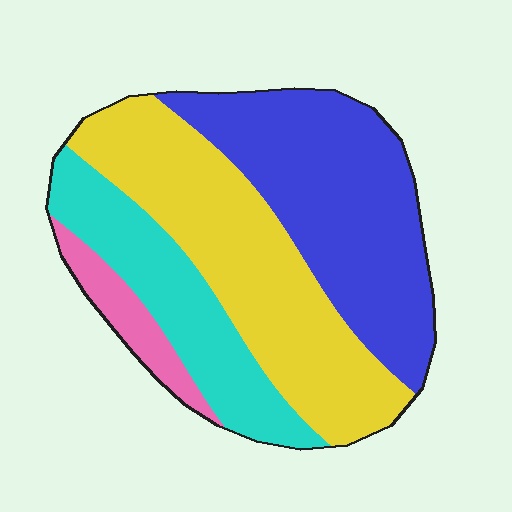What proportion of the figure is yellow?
Yellow covers about 35% of the figure.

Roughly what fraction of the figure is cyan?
Cyan takes up about one fifth (1/5) of the figure.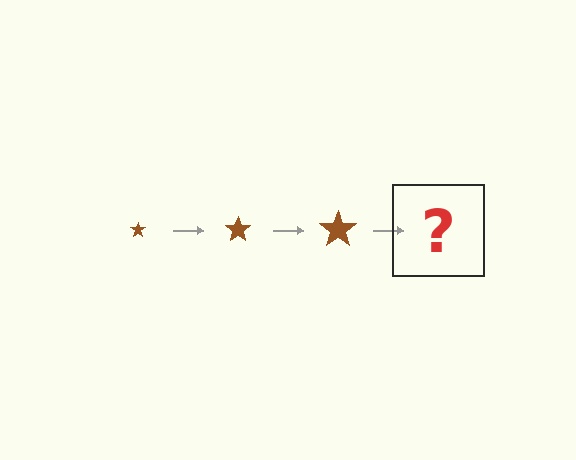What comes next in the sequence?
The next element should be a brown star, larger than the previous one.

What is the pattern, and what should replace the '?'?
The pattern is that the star gets progressively larger each step. The '?' should be a brown star, larger than the previous one.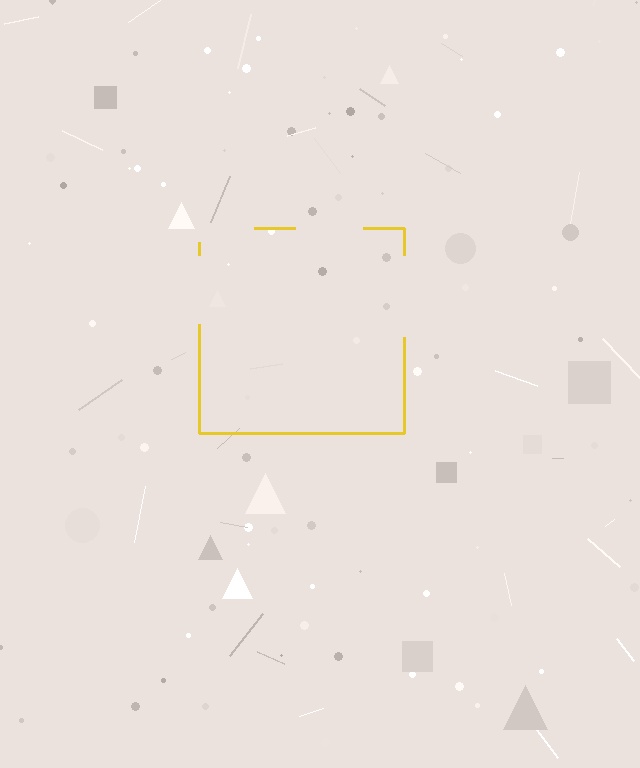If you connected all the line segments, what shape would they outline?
They would outline a square.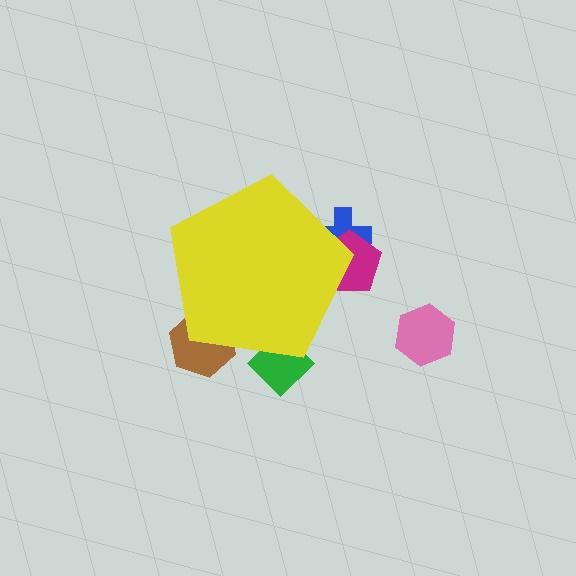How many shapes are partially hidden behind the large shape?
4 shapes are partially hidden.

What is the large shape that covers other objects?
A yellow pentagon.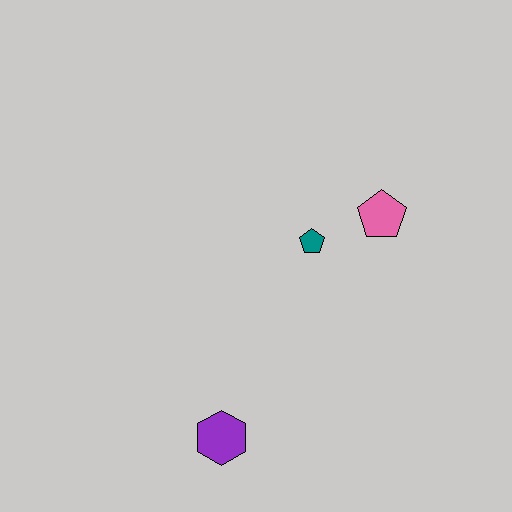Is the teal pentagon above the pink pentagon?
No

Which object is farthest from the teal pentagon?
The purple hexagon is farthest from the teal pentagon.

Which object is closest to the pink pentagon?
The teal pentagon is closest to the pink pentagon.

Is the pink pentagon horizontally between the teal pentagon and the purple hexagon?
No